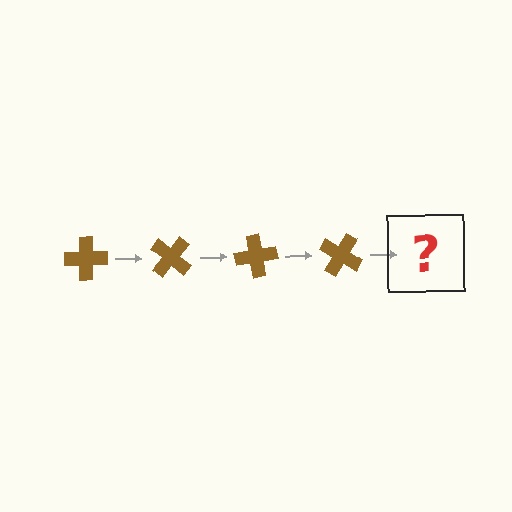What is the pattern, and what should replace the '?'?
The pattern is that the cross rotates 40 degrees each step. The '?' should be a brown cross rotated 160 degrees.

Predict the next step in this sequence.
The next step is a brown cross rotated 160 degrees.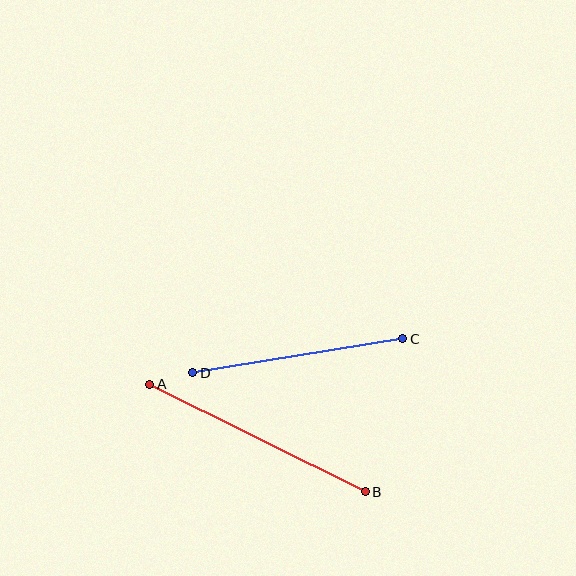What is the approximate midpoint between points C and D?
The midpoint is at approximately (298, 356) pixels.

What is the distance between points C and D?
The distance is approximately 213 pixels.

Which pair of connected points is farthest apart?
Points A and B are farthest apart.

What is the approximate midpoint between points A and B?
The midpoint is at approximately (258, 438) pixels.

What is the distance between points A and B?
The distance is approximately 241 pixels.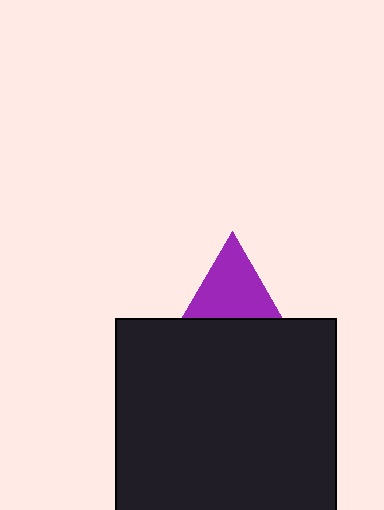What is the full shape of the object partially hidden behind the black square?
The partially hidden object is a purple triangle.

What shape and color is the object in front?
The object in front is a black square.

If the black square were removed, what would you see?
You would see the complete purple triangle.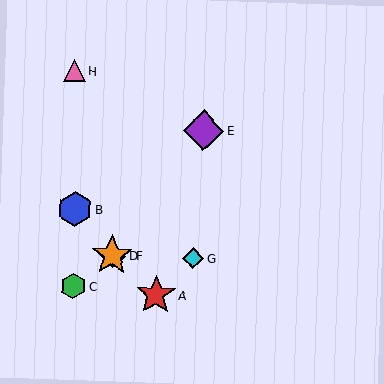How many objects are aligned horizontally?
3 objects (D, F, G) are aligned horizontally.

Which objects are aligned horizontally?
Objects D, F, G are aligned horizontally.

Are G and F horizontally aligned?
Yes, both are at y≈258.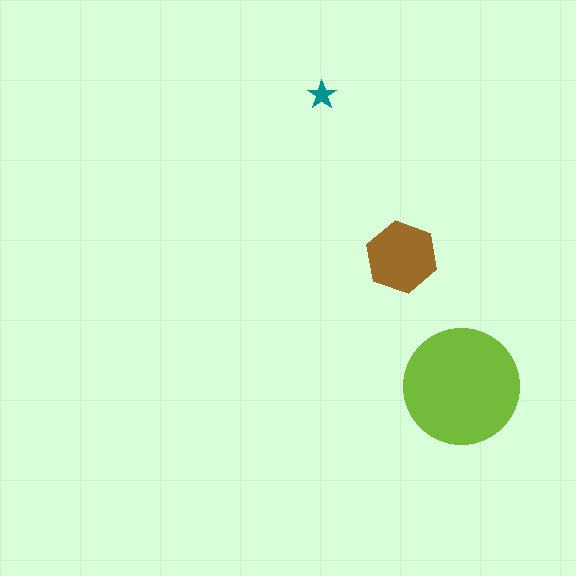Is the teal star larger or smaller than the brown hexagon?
Smaller.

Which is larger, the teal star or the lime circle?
The lime circle.